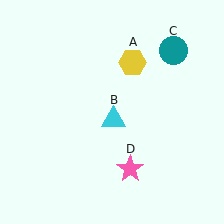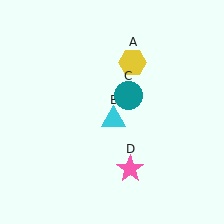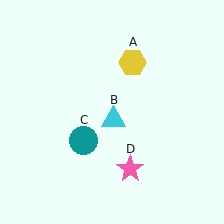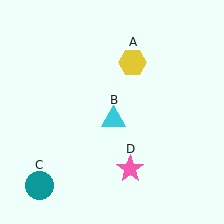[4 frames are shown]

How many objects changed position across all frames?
1 object changed position: teal circle (object C).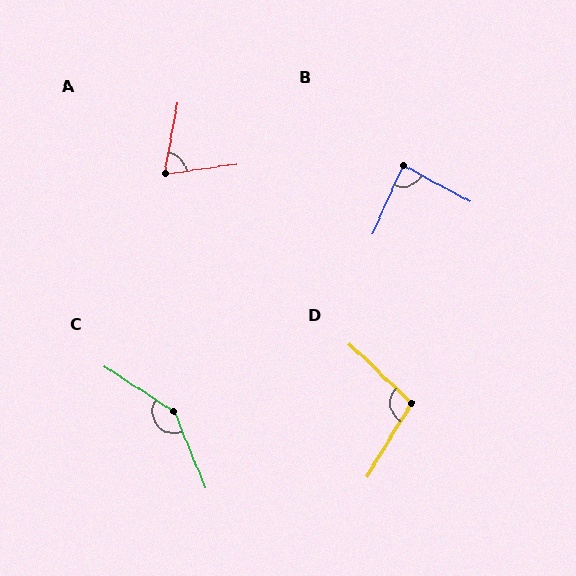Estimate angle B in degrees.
Approximately 86 degrees.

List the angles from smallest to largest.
A (71°), B (86°), D (102°), C (145°).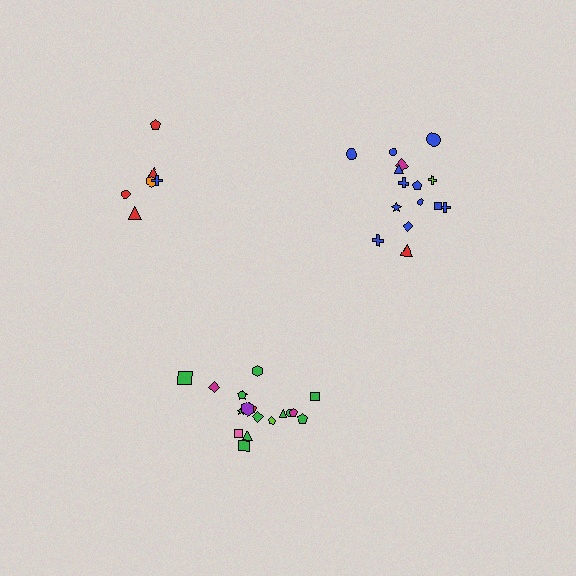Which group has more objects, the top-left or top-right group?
The top-right group.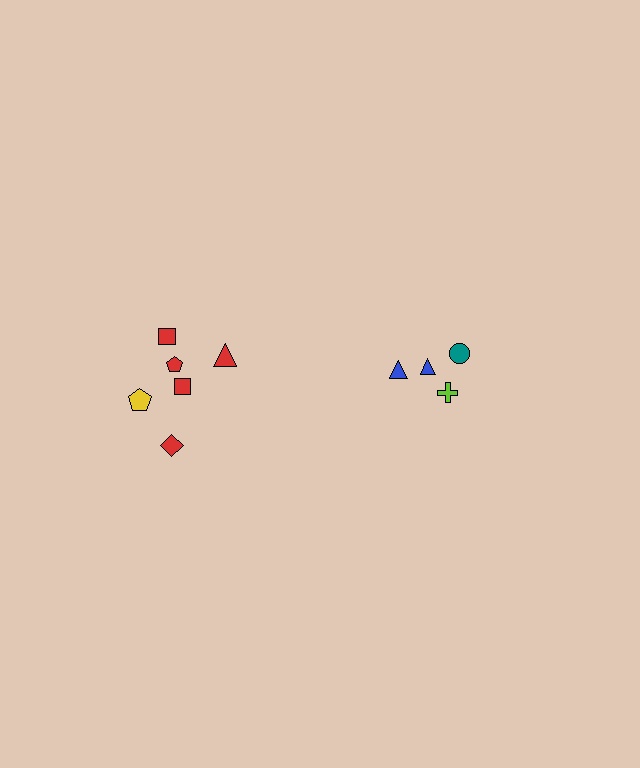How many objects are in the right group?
There are 4 objects.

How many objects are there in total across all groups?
There are 10 objects.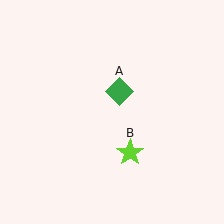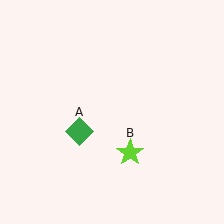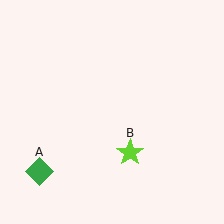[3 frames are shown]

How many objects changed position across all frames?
1 object changed position: green diamond (object A).